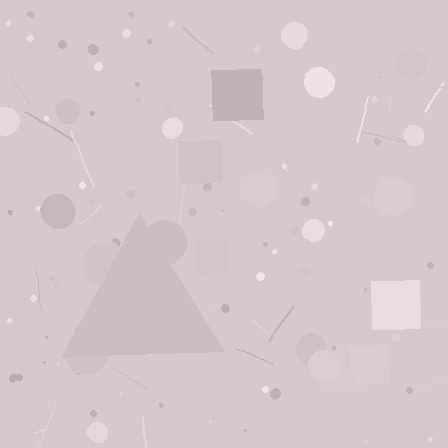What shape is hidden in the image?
A triangle is hidden in the image.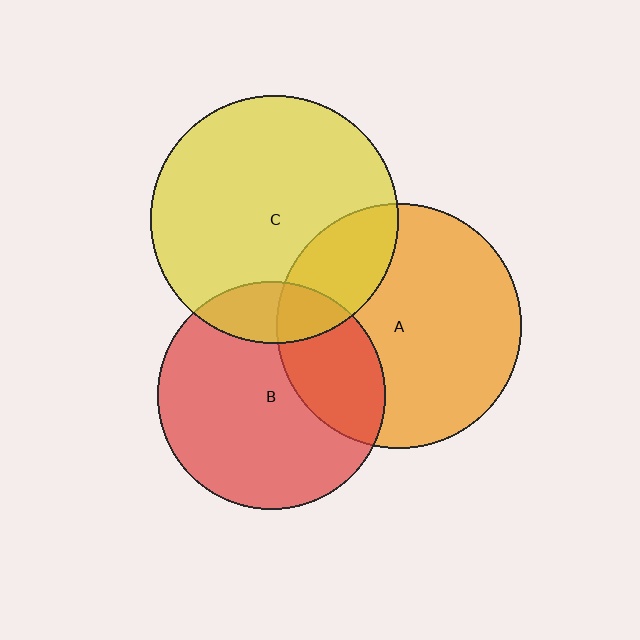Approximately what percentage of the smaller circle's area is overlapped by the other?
Approximately 15%.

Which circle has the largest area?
Circle C (yellow).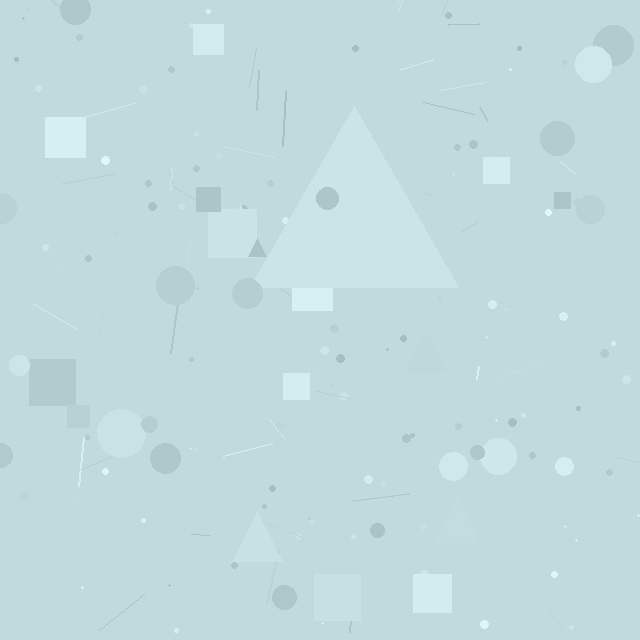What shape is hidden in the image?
A triangle is hidden in the image.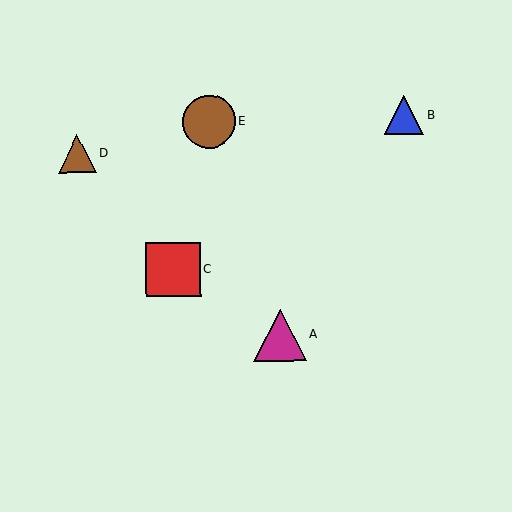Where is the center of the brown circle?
The center of the brown circle is at (209, 121).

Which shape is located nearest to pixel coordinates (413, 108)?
The blue triangle (labeled B) at (404, 115) is nearest to that location.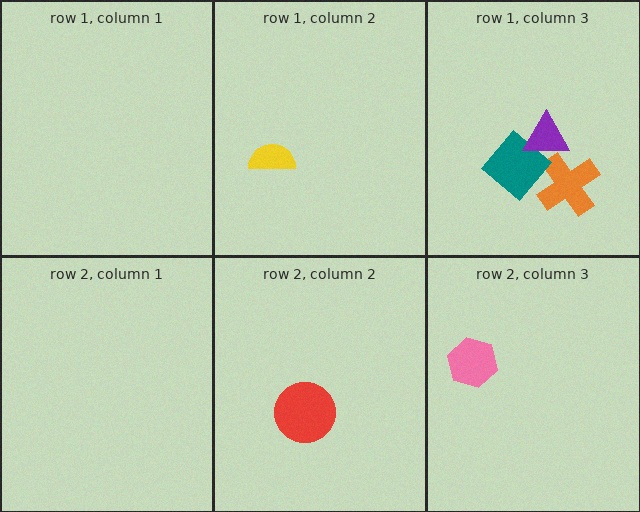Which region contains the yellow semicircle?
The row 1, column 2 region.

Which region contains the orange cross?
The row 1, column 3 region.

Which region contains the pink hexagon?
The row 2, column 3 region.